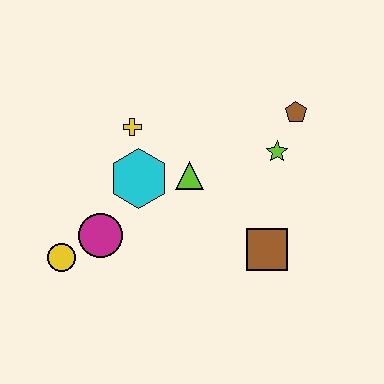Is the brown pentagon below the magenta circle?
No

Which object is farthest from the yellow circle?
The brown pentagon is farthest from the yellow circle.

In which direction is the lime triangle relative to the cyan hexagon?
The lime triangle is to the right of the cyan hexagon.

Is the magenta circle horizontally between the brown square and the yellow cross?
No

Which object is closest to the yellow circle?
The magenta circle is closest to the yellow circle.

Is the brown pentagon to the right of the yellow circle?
Yes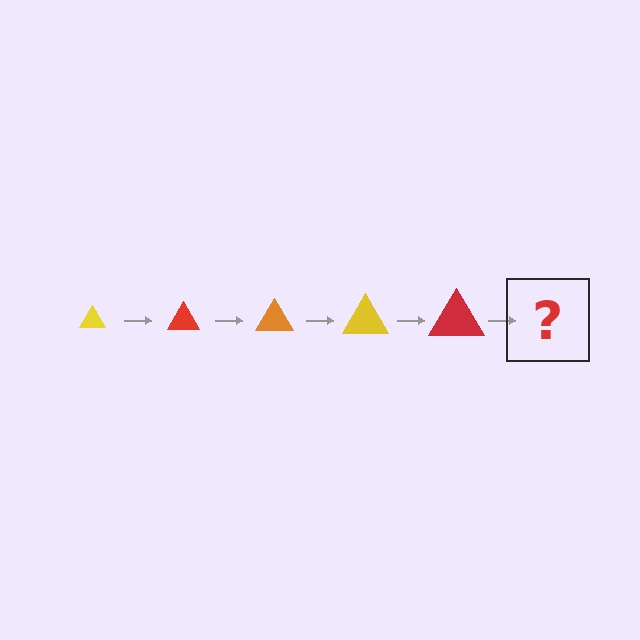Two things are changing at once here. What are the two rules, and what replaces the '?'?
The two rules are that the triangle grows larger each step and the color cycles through yellow, red, and orange. The '?' should be an orange triangle, larger than the previous one.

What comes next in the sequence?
The next element should be an orange triangle, larger than the previous one.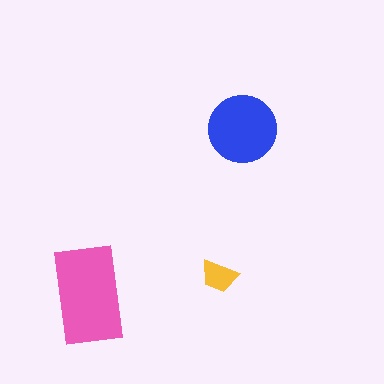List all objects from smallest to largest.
The yellow trapezoid, the blue circle, the pink rectangle.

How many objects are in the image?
There are 3 objects in the image.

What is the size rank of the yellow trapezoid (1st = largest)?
3rd.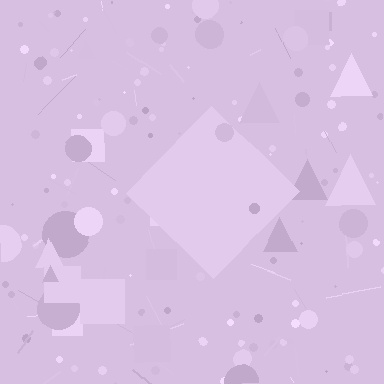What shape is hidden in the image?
A diamond is hidden in the image.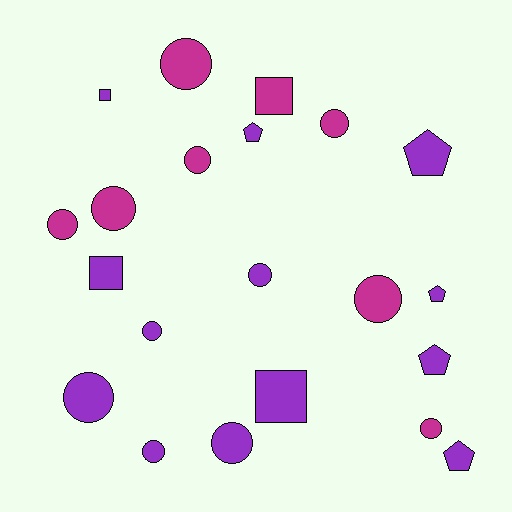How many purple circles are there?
There are 5 purple circles.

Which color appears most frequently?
Purple, with 13 objects.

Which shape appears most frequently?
Circle, with 12 objects.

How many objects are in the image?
There are 21 objects.